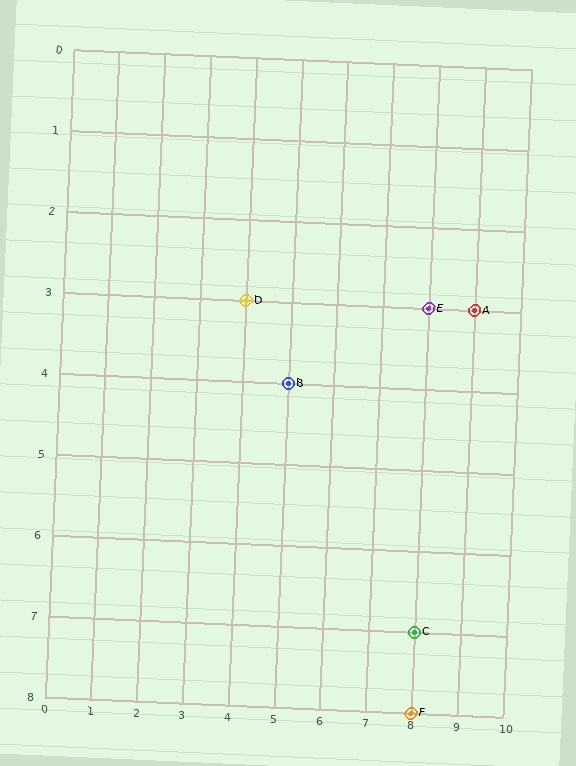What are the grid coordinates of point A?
Point A is at grid coordinates (9, 3).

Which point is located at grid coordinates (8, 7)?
Point C is at (8, 7).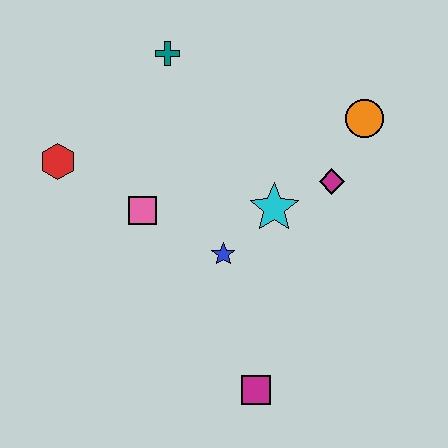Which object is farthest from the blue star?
The teal cross is farthest from the blue star.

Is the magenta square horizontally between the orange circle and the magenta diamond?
No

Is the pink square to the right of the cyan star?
No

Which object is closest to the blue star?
The cyan star is closest to the blue star.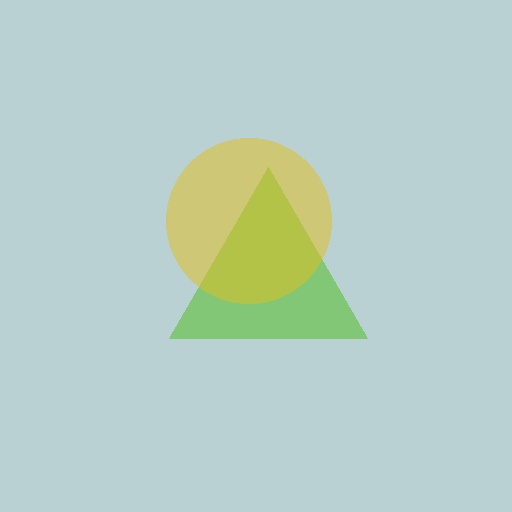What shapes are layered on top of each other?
The layered shapes are: a lime triangle, a yellow circle.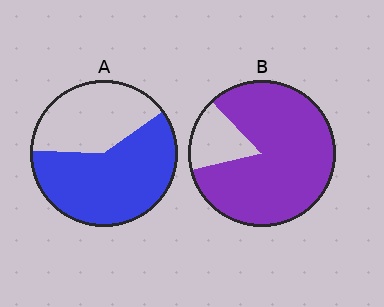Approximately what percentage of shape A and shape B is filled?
A is approximately 60% and B is approximately 85%.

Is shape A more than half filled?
Yes.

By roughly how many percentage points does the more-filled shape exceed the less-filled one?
By roughly 25 percentage points (B over A).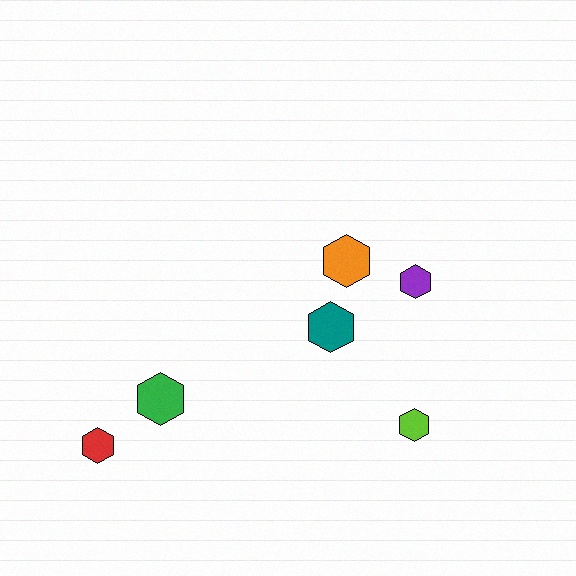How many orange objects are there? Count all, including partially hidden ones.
There is 1 orange object.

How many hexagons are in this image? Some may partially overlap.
There are 6 hexagons.